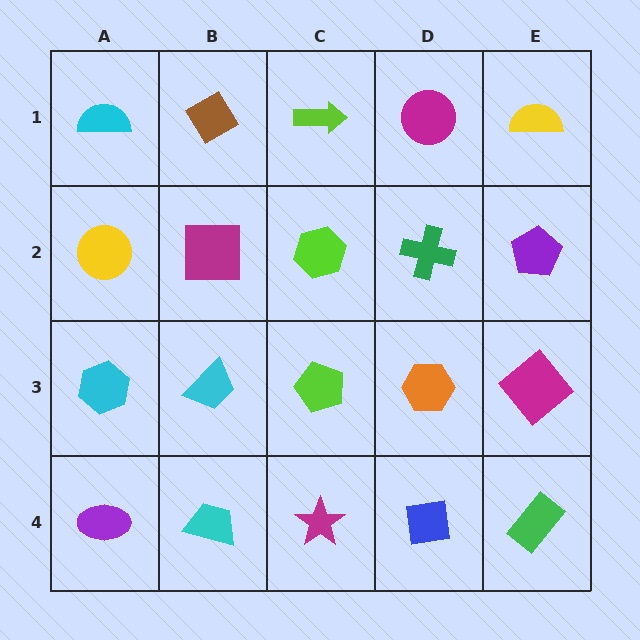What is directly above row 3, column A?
A yellow circle.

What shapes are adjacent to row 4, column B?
A cyan trapezoid (row 3, column B), a purple ellipse (row 4, column A), a magenta star (row 4, column C).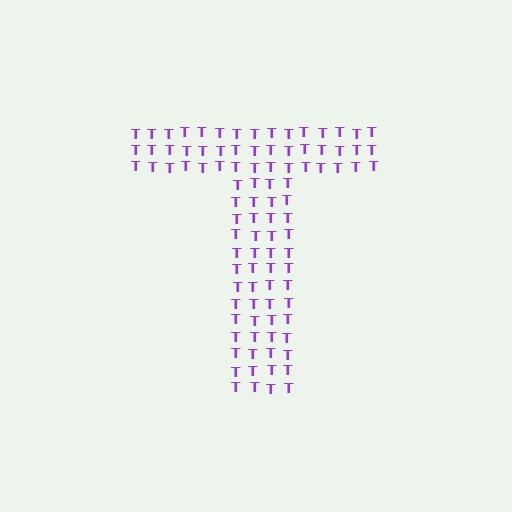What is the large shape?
The large shape is the letter T.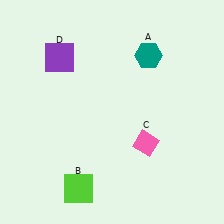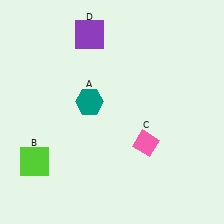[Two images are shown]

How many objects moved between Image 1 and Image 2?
3 objects moved between the two images.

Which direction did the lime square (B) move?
The lime square (B) moved left.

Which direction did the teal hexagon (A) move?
The teal hexagon (A) moved left.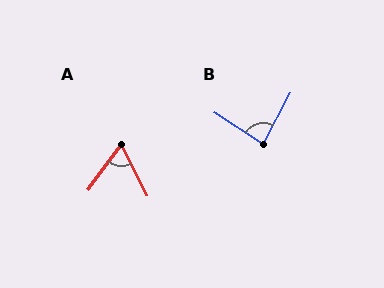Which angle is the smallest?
A, at approximately 63 degrees.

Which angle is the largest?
B, at approximately 86 degrees.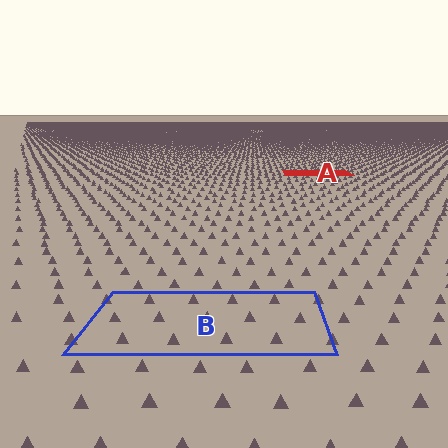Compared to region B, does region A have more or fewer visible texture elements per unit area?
Region A has more texture elements per unit area — they are packed more densely because it is farther away.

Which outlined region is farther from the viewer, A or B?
Region A is farther from the viewer — the texture elements inside it appear smaller and more densely packed.